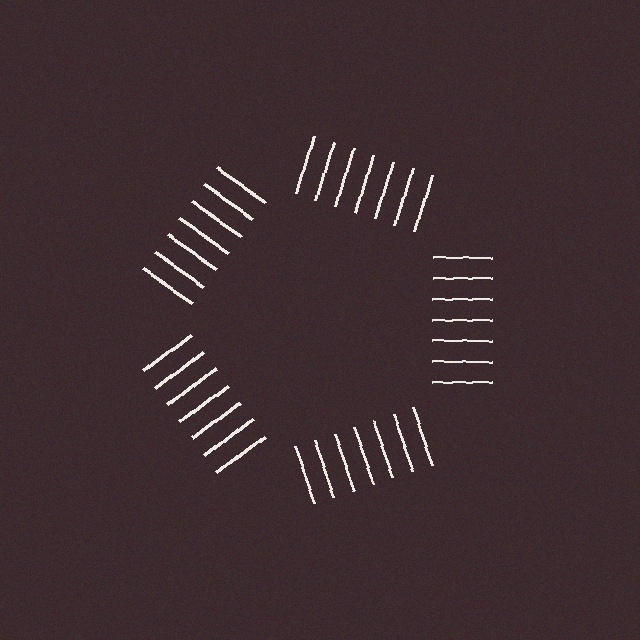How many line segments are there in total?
35 — 7 along each of the 5 edges.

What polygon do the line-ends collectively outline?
An illusory pentagon — the line segments terminate on its edges but no continuous stroke is drawn.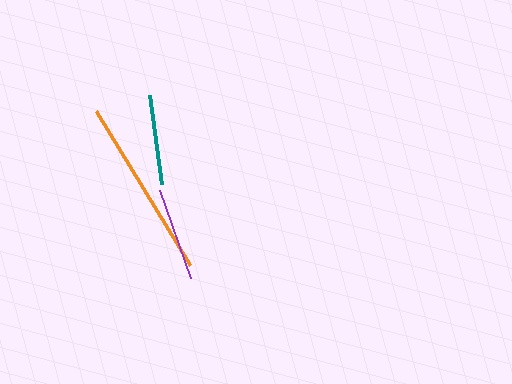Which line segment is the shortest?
The teal line is the shortest at approximately 90 pixels.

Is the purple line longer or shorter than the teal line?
The purple line is longer than the teal line.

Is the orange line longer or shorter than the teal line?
The orange line is longer than the teal line.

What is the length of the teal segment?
The teal segment is approximately 90 pixels long.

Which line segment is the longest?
The orange line is the longest at approximately 181 pixels.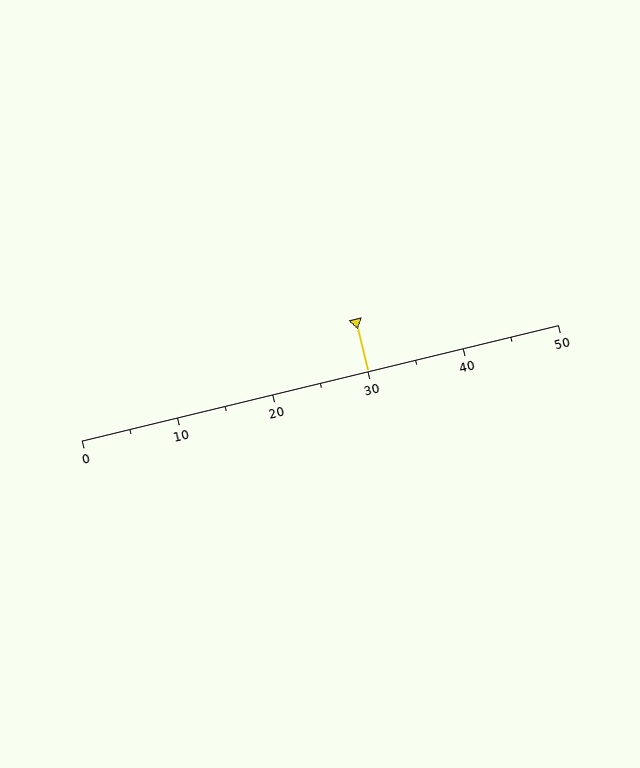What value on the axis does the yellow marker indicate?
The marker indicates approximately 30.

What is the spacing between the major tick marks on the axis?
The major ticks are spaced 10 apart.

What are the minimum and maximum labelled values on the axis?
The axis runs from 0 to 50.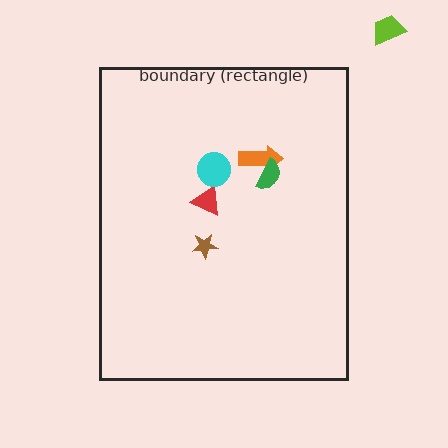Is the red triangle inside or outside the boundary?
Inside.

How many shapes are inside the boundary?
5 inside, 1 outside.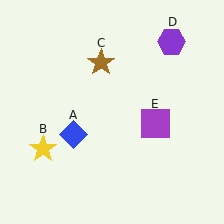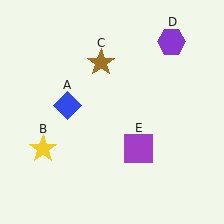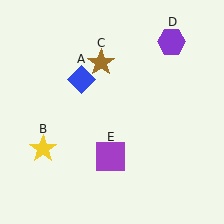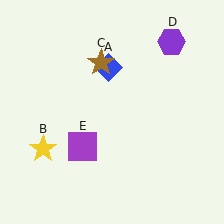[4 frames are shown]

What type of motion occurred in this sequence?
The blue diamond (object A), purple square (object E) rotated clockwise around the center of the scene.